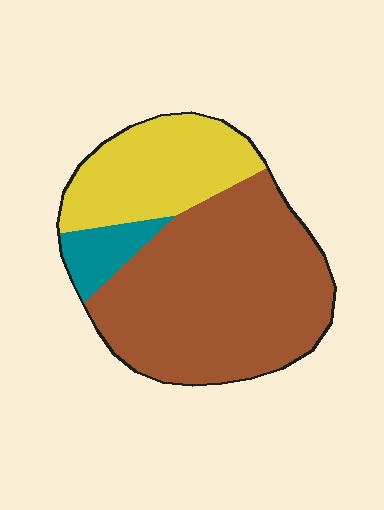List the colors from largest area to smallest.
From largest to smallest: brown, yellow, teal.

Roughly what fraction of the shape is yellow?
Yellow takes up about one quarter (1/4) of the shape.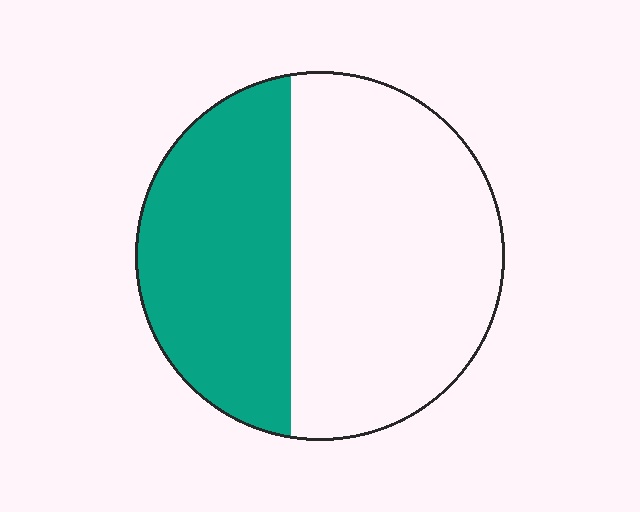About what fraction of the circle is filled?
About two fifths (2/5).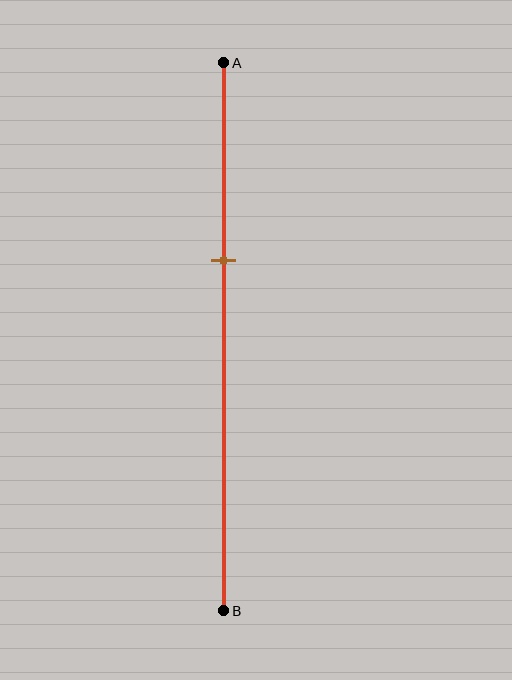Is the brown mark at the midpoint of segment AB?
No, the mark is at about 35% from A, not at the 50% midpoint.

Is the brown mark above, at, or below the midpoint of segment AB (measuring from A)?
The brown mark is above the midpoint of segment AB.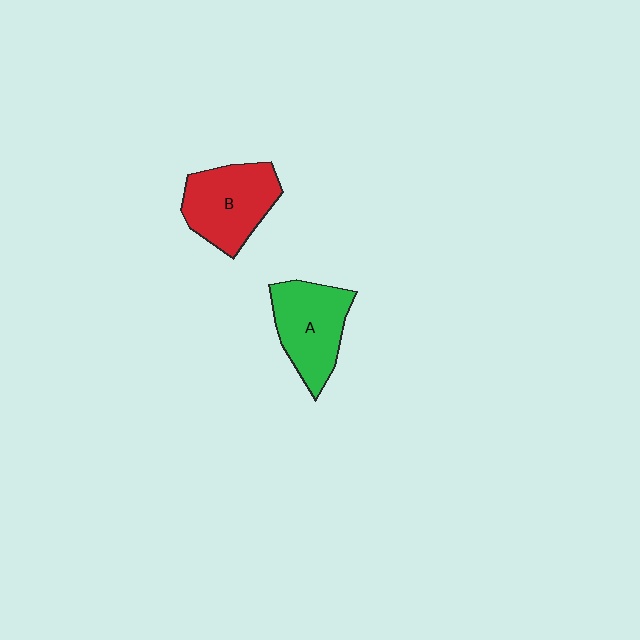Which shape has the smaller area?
Shape A (green).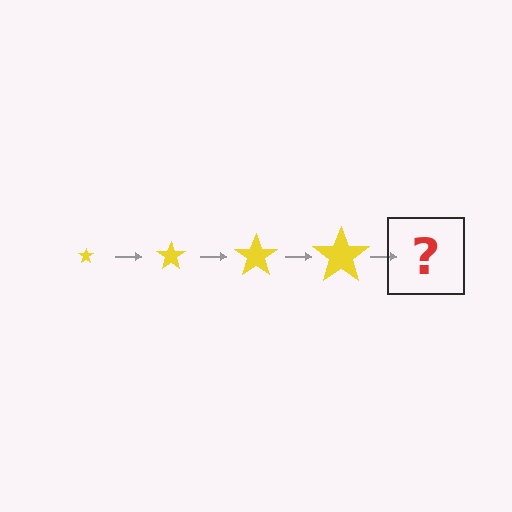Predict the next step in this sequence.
The next step is a yellow star, larger than the previous one.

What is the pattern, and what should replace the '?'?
The pattern is that the star gets progressively larger each step. The '?' should be a yellow star, larger than the previous one.